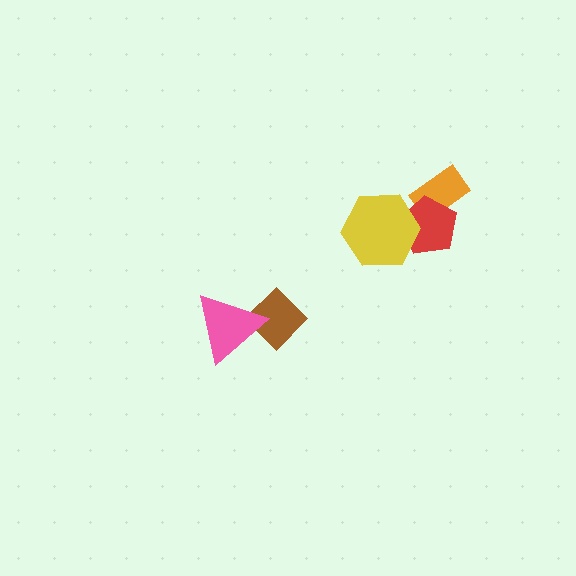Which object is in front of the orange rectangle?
The red pentagon is in front of the orange rectangle.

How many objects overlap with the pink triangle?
1 object overlaps with the pink triangle.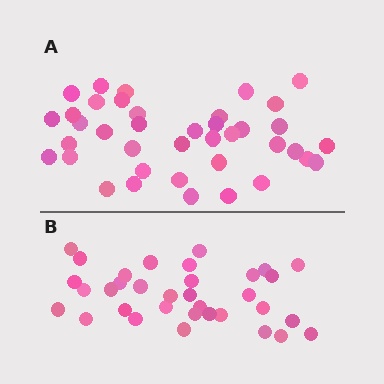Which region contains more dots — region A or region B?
Region A (the top region) has more dots.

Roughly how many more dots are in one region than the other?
Region A has about 5 more dots than region B.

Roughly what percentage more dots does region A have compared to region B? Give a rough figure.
About 15% more.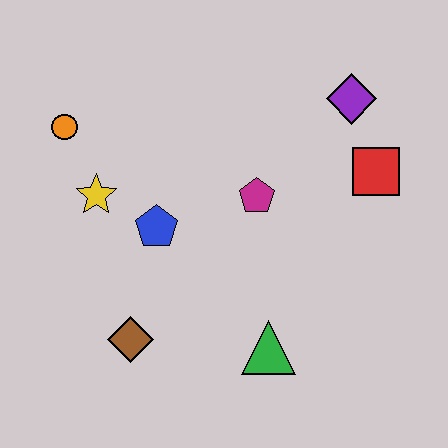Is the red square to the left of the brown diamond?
No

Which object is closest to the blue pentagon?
The yellow star is closest to the blue pentagon.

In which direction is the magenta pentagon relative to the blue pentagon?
The magenta pentagon is to the right of the blue pentagon.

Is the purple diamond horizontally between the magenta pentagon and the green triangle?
No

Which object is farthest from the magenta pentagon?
The orange circle is farthest from the magenta pentagon.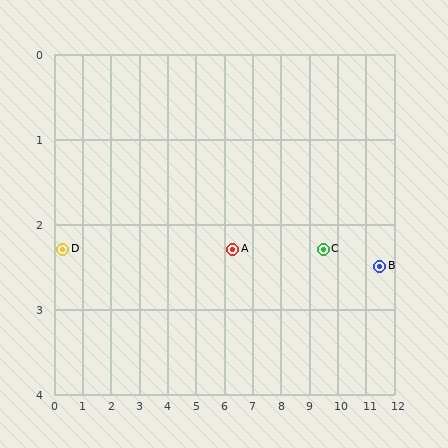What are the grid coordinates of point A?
Point A is at approximately (6.3, 2.3).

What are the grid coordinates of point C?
Point C is at approximately (9.5, 2.3).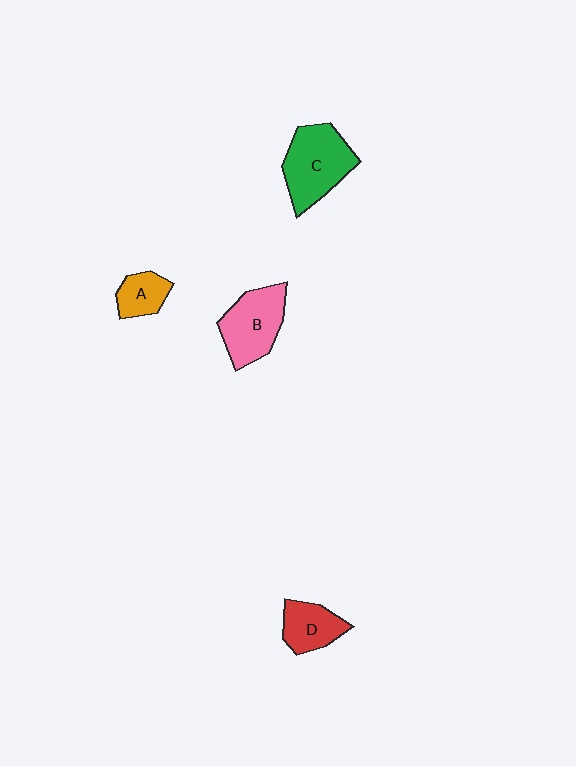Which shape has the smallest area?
Shape A (orange).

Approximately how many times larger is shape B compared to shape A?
Approximately 1.9 times.